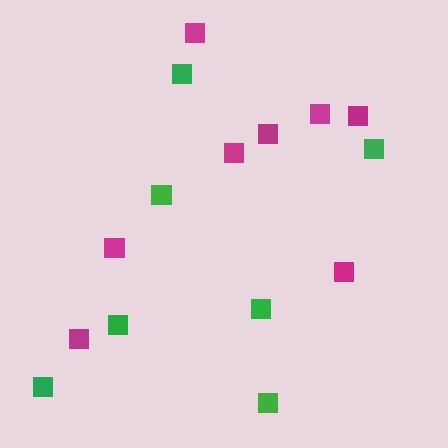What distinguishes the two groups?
There are 2 groups: one group of green squares (7) and one group of magenta squares (8).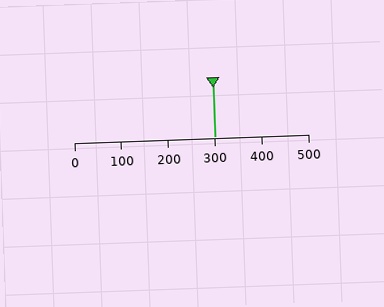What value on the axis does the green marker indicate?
The marker indicates approximately 300.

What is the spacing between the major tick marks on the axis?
The major ticks are spaced 100 apart.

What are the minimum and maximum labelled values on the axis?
The axis runs from 0 to 500.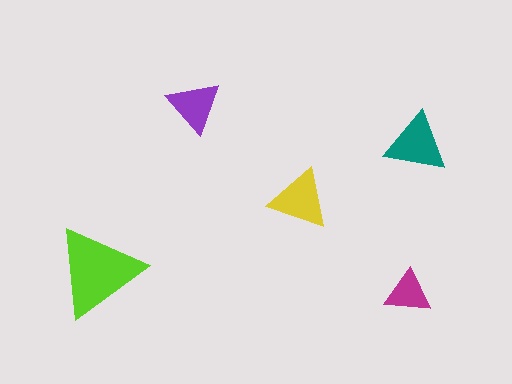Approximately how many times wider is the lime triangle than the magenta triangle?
About 2 times wider.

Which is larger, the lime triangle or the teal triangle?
The lime one.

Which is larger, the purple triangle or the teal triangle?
The teal one.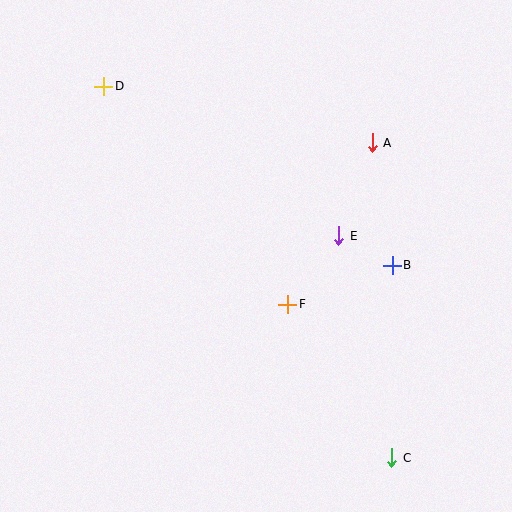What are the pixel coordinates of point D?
Point D is at (104, 87).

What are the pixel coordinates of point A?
Point A is at (372, 143).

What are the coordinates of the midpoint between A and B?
The midpoint between A and B is at (382, 204).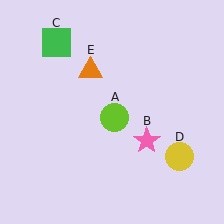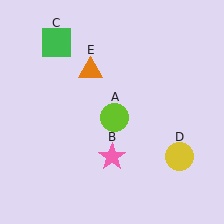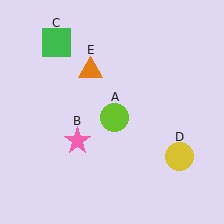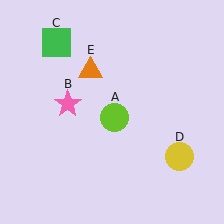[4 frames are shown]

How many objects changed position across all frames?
1 object changed position: pink star (object B).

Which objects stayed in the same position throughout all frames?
Lime circle (object A) and green square (object C) and yellow circle (object D) and orange triangle (object E) remained stationary.